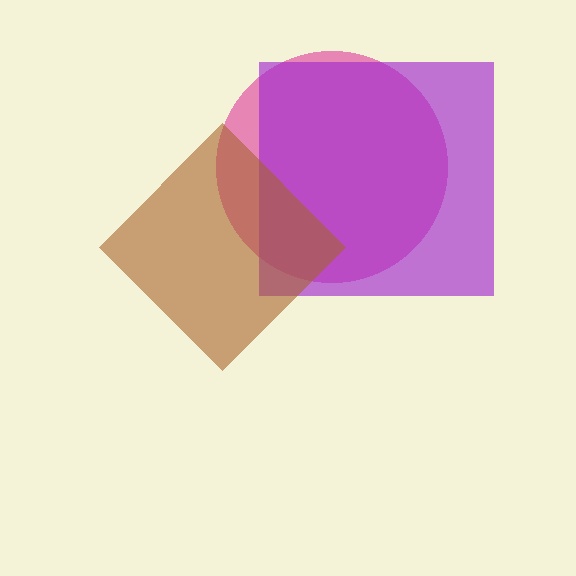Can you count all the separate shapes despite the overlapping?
Yes, there are 3 separate shapes.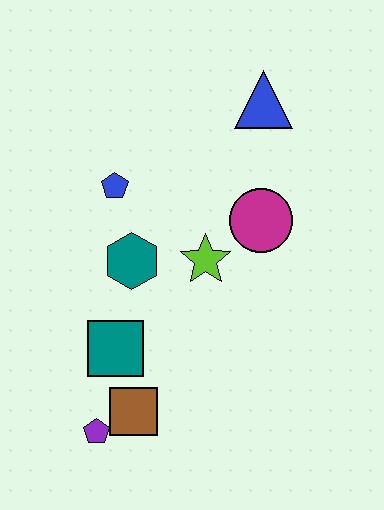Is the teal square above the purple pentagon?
Yes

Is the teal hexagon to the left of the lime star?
Yes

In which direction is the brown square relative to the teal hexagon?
The brown square is below the teal hexagon.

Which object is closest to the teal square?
The brown square is closest to the teal square.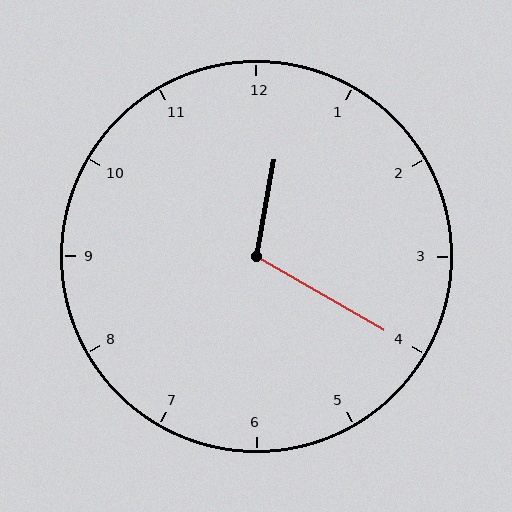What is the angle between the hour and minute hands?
Approximately 110 degrees.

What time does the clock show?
12:20.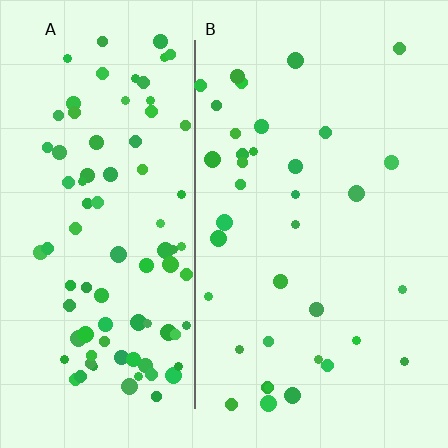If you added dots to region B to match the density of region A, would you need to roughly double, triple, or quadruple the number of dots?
Approximately triple.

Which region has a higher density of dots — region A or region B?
A (the left).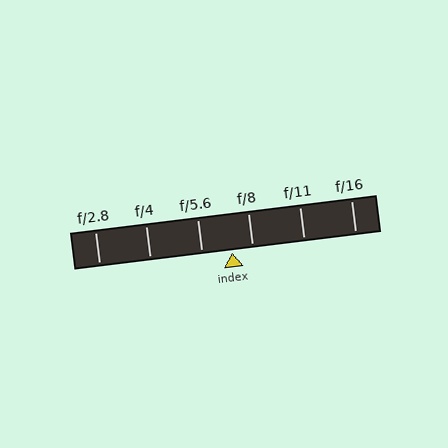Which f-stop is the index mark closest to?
The index mark is closest to f/8.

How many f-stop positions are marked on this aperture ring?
There are 6 f-stop positions marked.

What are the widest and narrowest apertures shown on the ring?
The widest aperture shown is f/2.8 and the narrowest is f/16.